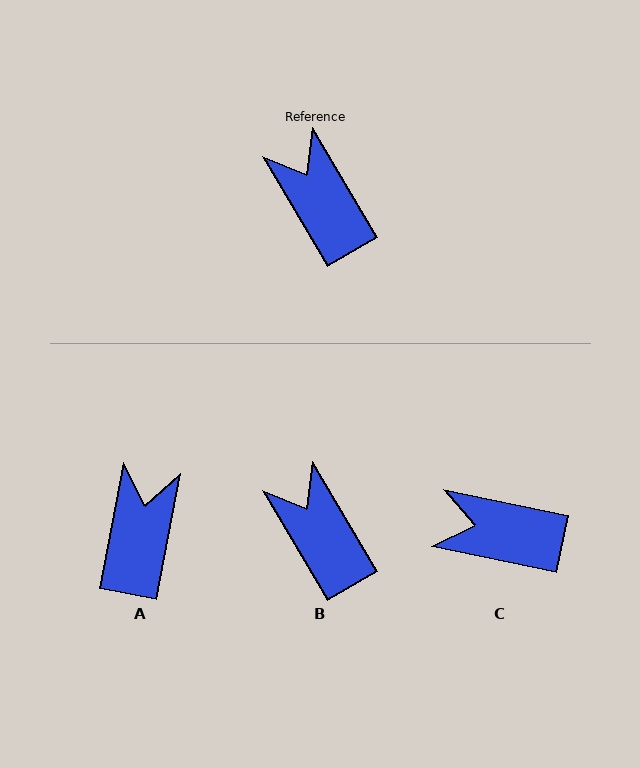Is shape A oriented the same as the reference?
No, it is off by about 41 degrees.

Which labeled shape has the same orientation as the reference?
B.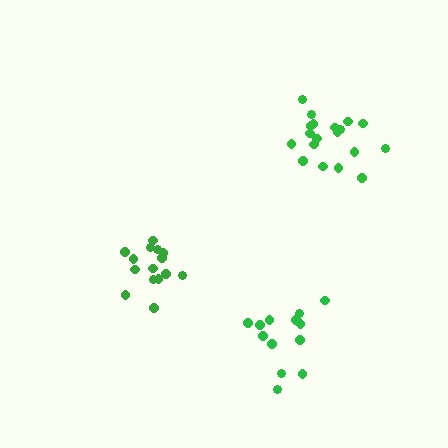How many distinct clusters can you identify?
There are 3 distinct clusters.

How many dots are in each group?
Group 1: 15 dots, Group 2: 13 dots, Group 3: 19 dots (47 total).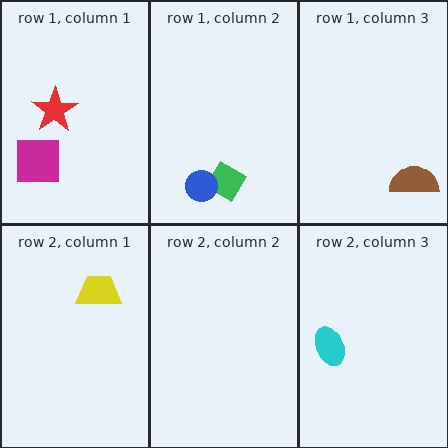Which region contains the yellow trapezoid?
The row 2, column 1 region.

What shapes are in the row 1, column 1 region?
The red star, the magenta square.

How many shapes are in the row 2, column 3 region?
1.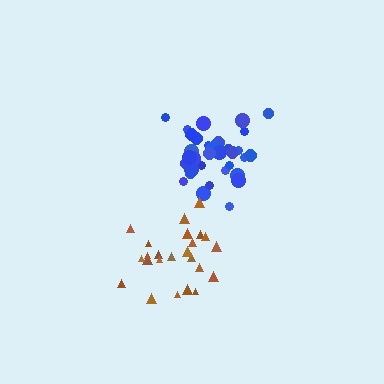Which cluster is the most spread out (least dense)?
Brown.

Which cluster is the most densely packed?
Blue.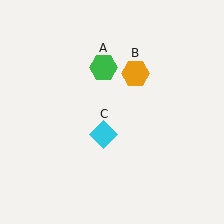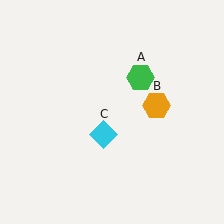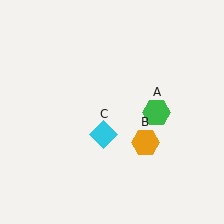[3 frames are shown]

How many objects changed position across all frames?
2 objects changed position: green hexagon (object A), orange hexagon (object B).